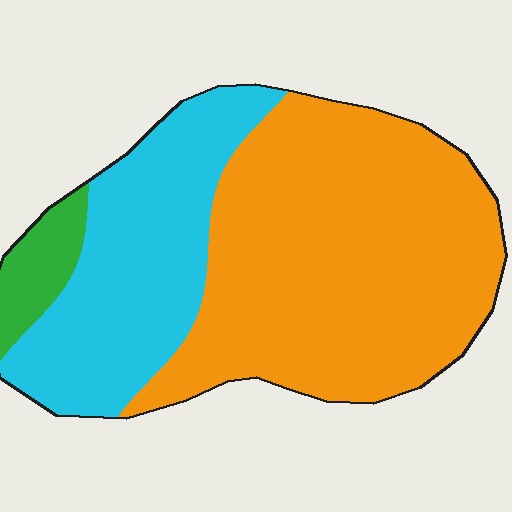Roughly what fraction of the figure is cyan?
Cyan takes up about one third (1/3) of the figure.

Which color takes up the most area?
Orange, at roughly 60%.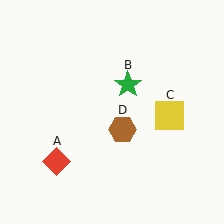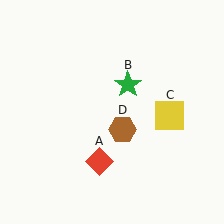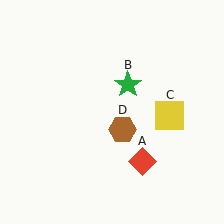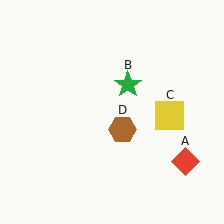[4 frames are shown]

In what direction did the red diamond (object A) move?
The red diamond (object A) moved right.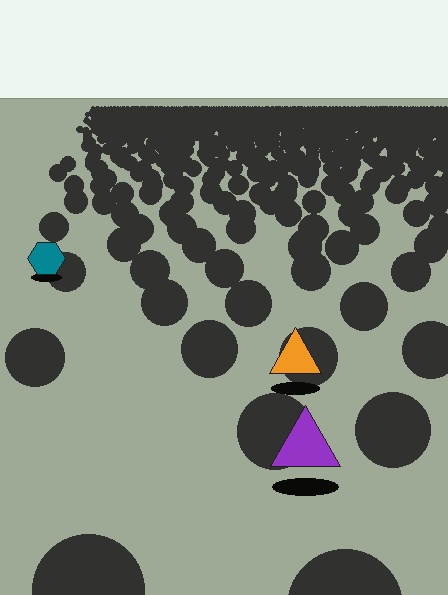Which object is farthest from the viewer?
The teal hexagon is farthest from the viewer. It appears smaller and the ground texture around it is denser.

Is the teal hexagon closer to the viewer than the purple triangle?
No. The purple triangle is closer — you can tell from the texture gradient: the ground texture is coarser near it.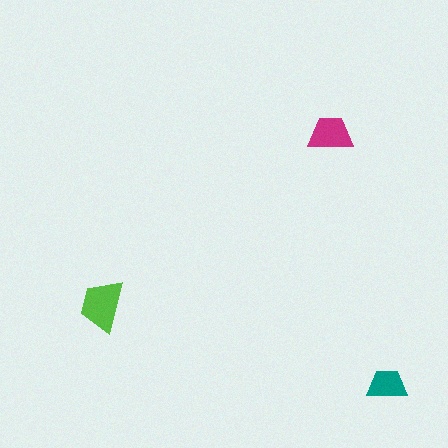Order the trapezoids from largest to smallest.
the lime one, the magenta one, the teal one.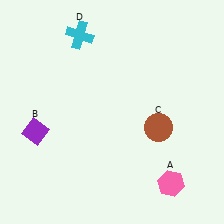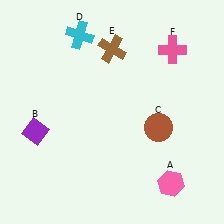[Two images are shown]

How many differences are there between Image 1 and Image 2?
There are 2 differences between the two images.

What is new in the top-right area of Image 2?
A brown cross (E) was added in the top-right area of Image 2.